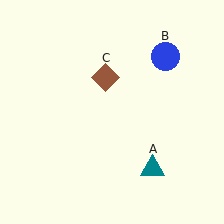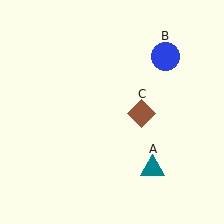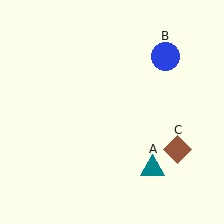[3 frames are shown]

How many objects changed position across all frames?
1 object changed position: brown diamond (object C).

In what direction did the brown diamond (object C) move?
The brown diamond (object C) moved down and to the right.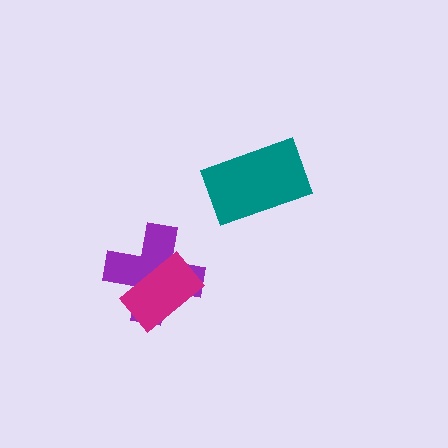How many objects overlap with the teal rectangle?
0 objects overlap with the teal rectangle.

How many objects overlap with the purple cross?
1 object overlaps with the purple cross.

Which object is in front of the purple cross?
The magenta rectangle is in front of the purple cross.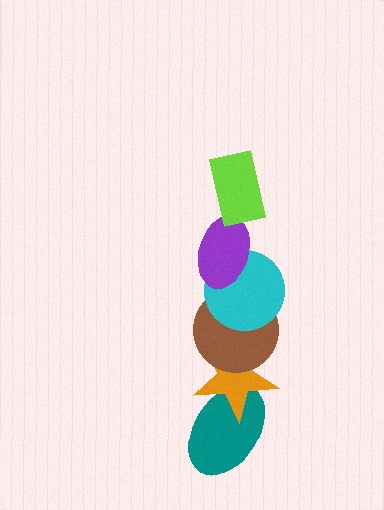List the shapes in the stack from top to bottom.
From top to bottom: the lime rectangle, the purple ellipse, the cyan circle, the brown circle, the orange star, the teal ellipse.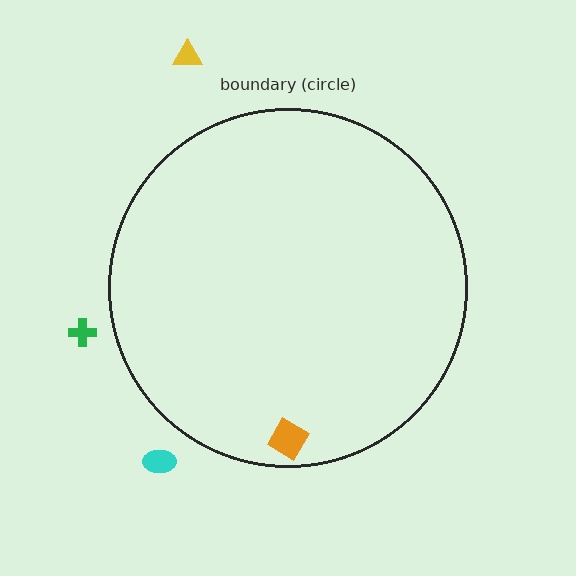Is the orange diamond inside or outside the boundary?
Inside.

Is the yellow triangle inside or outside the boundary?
Outside.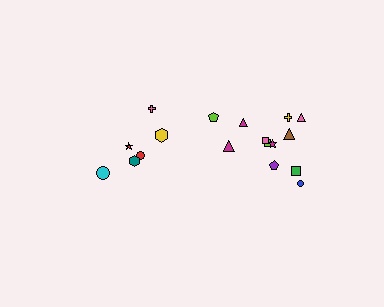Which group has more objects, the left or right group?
The right group.